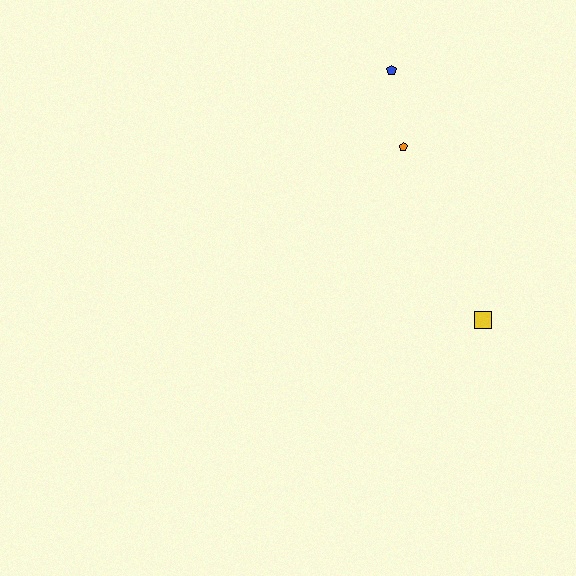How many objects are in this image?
There are 3 objects.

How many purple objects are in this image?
There are no purple objects.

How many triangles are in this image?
There are no triangles.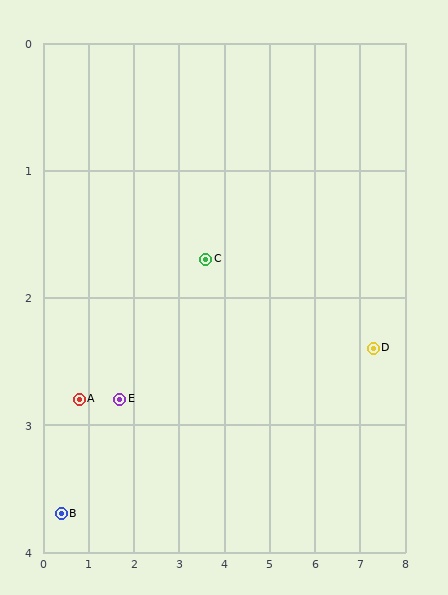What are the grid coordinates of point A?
Point A is at approximately (0.8, 2.8).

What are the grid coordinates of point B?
Point B is at approximately (0.4, 3.7).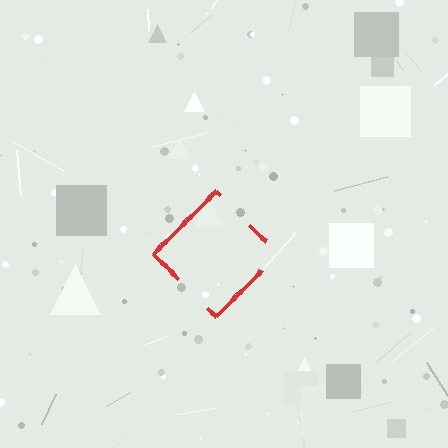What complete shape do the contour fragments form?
The contour fragments form a diamond.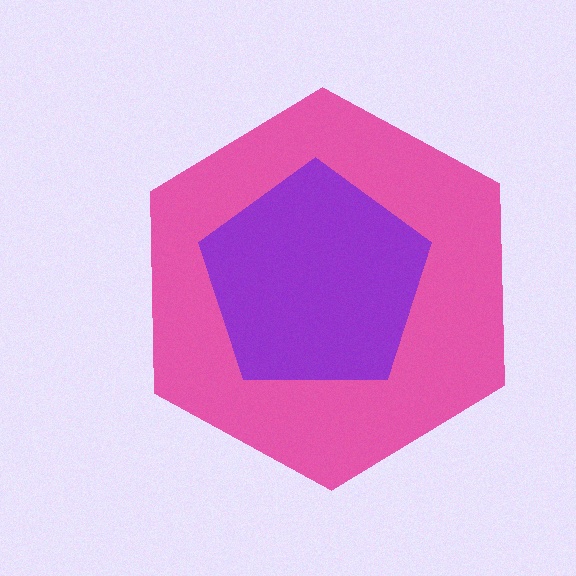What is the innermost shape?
The purple pentagon.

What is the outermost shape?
The pink hexagon.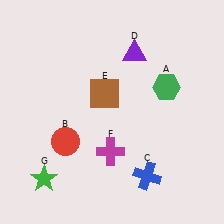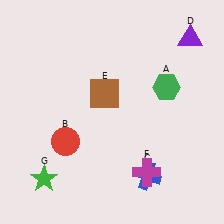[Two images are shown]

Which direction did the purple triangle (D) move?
The purple triangle (D) moved right.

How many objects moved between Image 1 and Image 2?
2 objects moved between the two images.